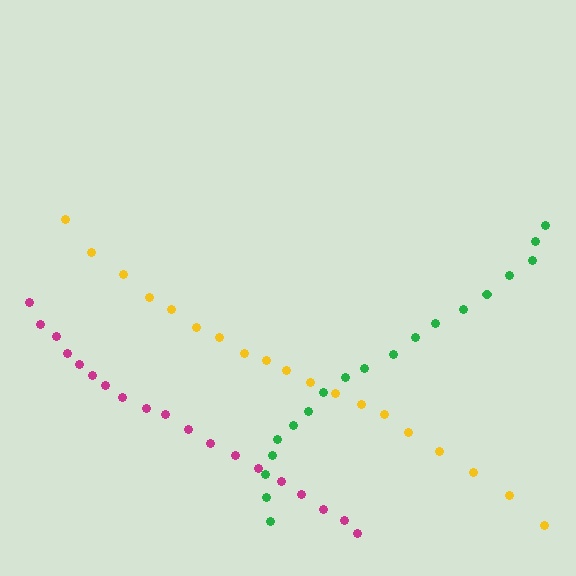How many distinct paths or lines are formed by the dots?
There are 3 distinct paths.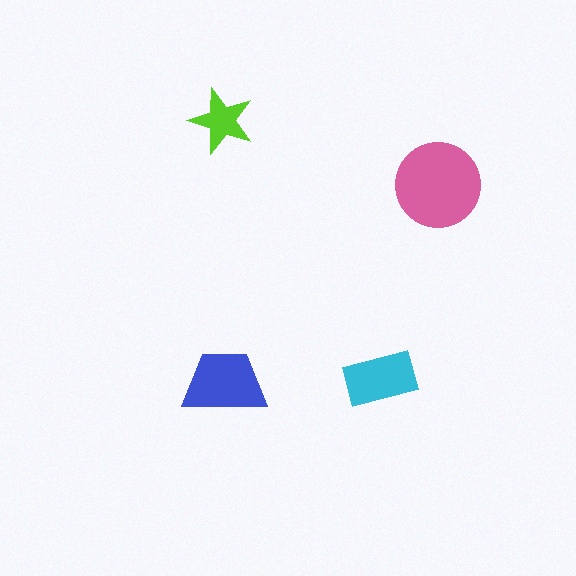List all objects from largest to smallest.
The pink circle, the blue trapezoid, the cyan rectangle, the lime star.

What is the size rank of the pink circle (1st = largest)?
1st.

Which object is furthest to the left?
The lime star is leftmost.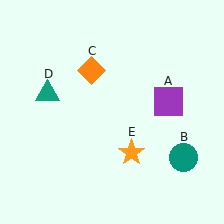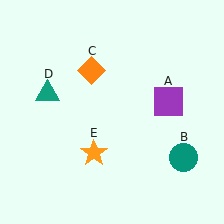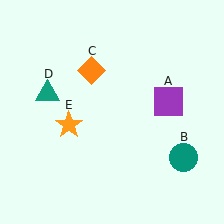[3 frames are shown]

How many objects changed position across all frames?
1 object changed position: orange star (object E).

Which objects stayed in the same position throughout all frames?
Purple square (object A) and teal circle (object B) and orange diamond (object C) and teal triangle (object D) remained stationary.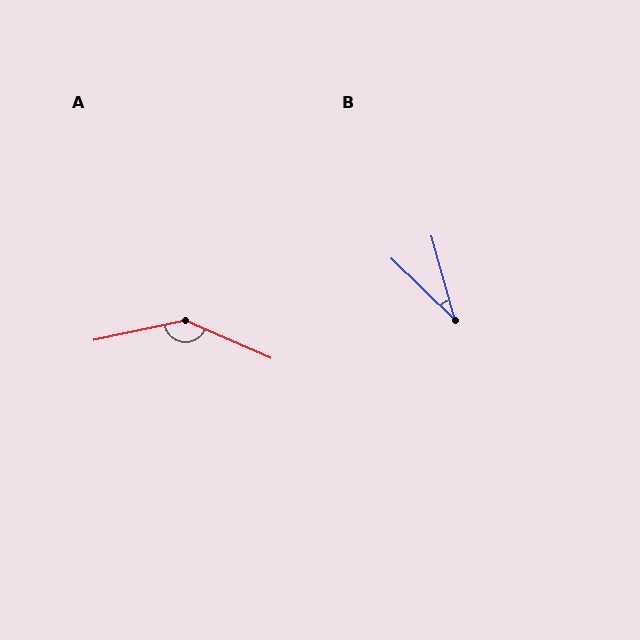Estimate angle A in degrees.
Approximately 145 degrees.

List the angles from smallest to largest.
B (31°), A (145°).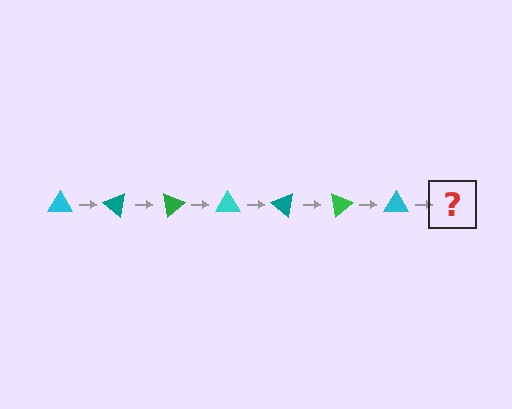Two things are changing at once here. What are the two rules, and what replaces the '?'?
The two rules are that it rotates 40 degrees each step and the color cycles through cyan, teal, and green. The '?' should be a teal triangle, rotated 280 degrees from the start.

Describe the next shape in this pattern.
It should be a teal triangle, rotated 280 degrees from the start.